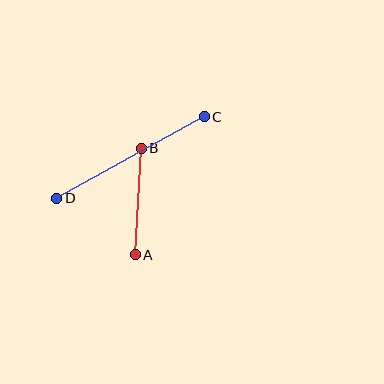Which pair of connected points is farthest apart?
Points C and D are farthest apart.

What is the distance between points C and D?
The distance is approximately 168 pixels.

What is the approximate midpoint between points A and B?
The midpoint is at approximately (138, 201) pixels.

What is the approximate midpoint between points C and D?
The midpoint is at approximately (131, 157) pixels.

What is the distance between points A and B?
The distance is approximately 107 pixels.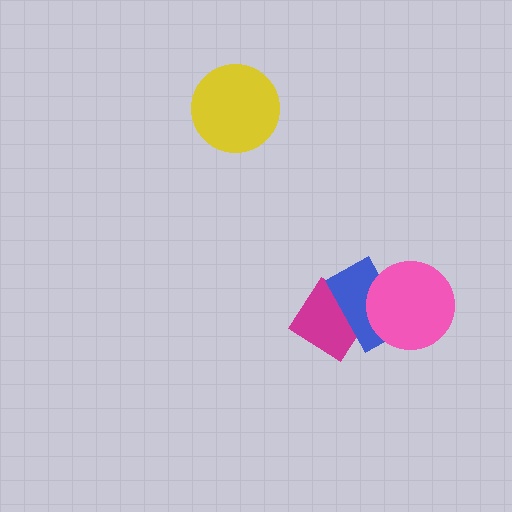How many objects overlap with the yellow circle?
0 objects overlap with the yellow circle.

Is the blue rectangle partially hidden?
Yes, it is partially covered by another shape.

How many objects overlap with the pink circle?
1 object overlaps with the pink circle.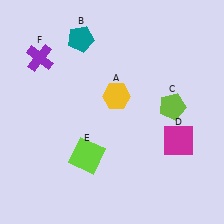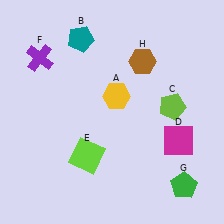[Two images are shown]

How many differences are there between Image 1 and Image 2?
There are 2 differences between the two images.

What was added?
A green pentagon (G), a brown hexagon (H) were added in Image 2.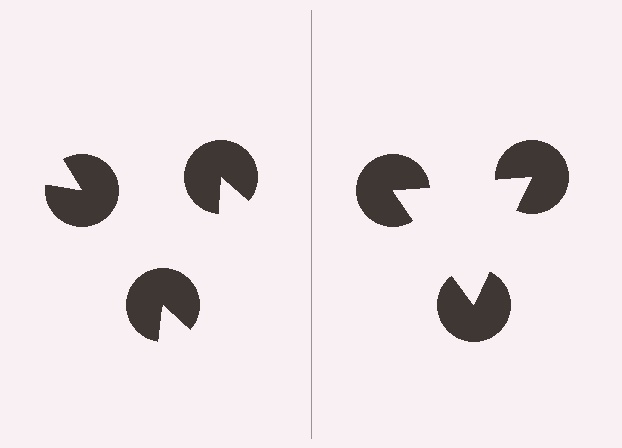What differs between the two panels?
The pac-man discs are positioned identically on both sides; only the wedge orientations differ. On the right they align to a triangle; on the left they are misaligned.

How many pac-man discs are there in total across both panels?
6 — 3 on each side.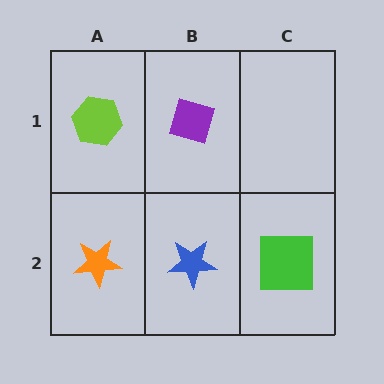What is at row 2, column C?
A green square.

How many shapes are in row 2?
3 shapes.